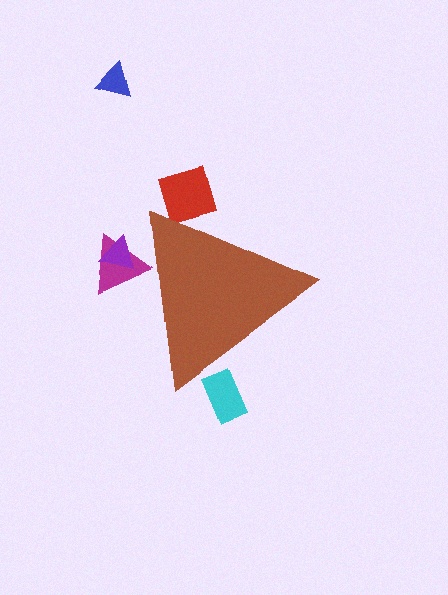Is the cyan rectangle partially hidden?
Yes, the cyan rectangle is partially hidden behind the brown triangle.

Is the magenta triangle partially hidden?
Yes, the magenta triangle is partially hidden behind the brown triangle.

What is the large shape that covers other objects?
A brown triangle.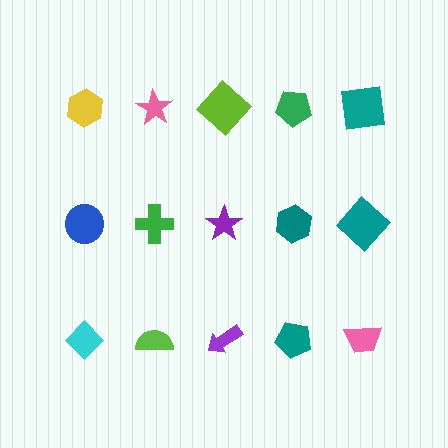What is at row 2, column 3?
A purple star.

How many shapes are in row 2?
5 shapes.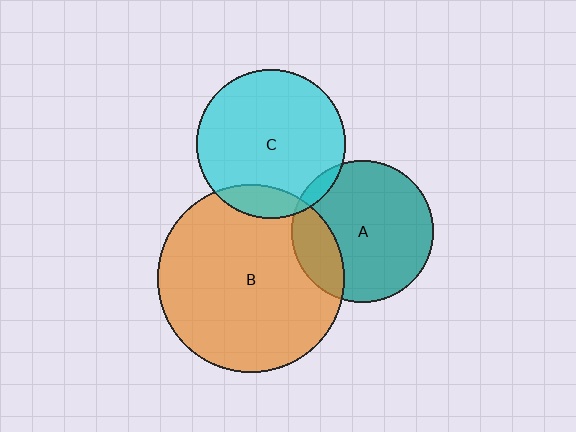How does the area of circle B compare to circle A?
Approximately 1.7 times.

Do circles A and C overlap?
Yes.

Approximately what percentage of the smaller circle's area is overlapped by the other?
Approximately 5%.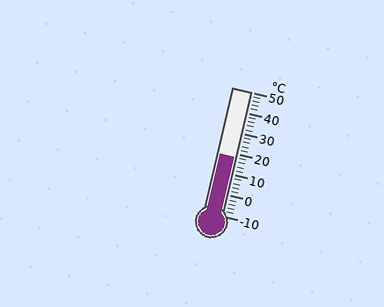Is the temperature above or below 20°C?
The temperature is below 20°C.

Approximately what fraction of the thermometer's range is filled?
The thermometer is filled to approximately 45% of its range.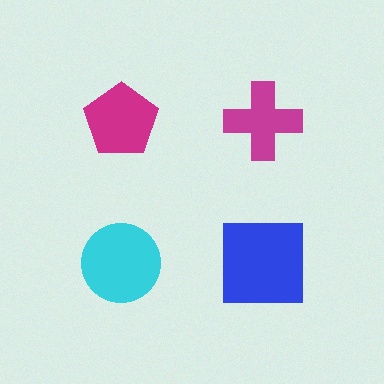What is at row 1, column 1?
A magenta pentagon.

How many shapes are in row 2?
2 shapes.